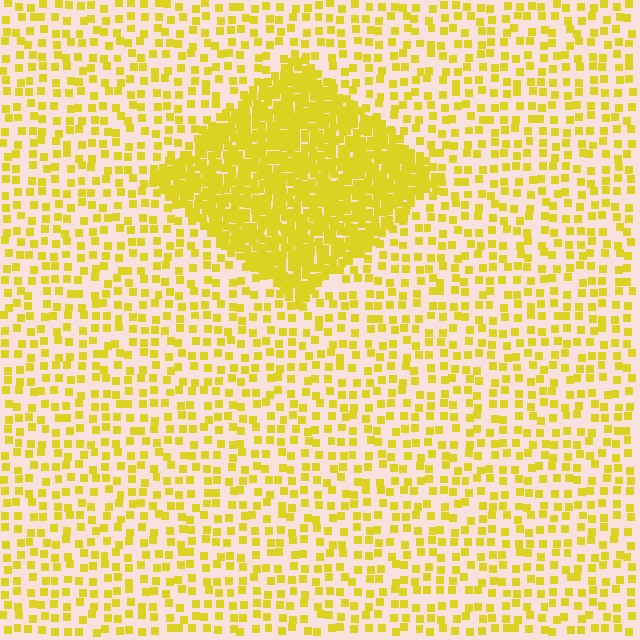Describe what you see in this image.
The image contains small yellow elements arranged at two different densities. A diamond-shaped region is visible where the elements are more densely packed than the surrounding area.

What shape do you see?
I see a diamond.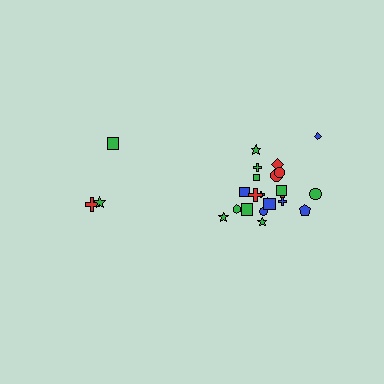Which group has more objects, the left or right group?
The right group.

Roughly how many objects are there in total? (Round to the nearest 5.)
Roughly 25 objects in total.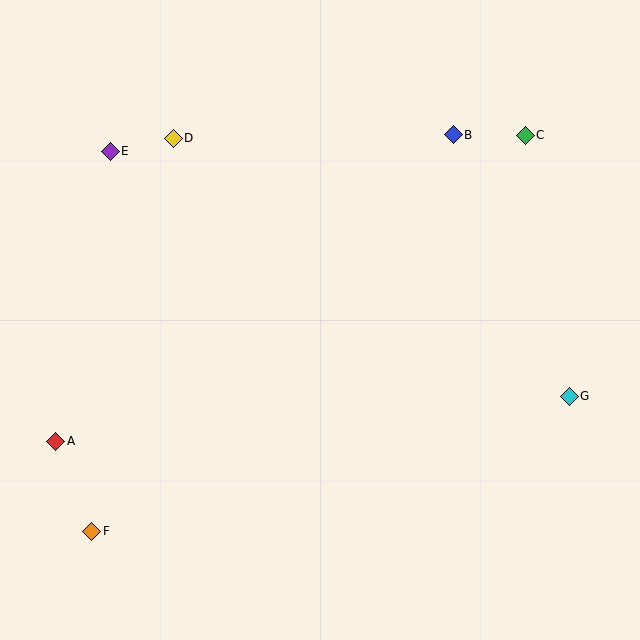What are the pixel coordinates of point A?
Point A is at (56, 441).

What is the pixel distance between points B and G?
The distance between B and G is 286 pixels.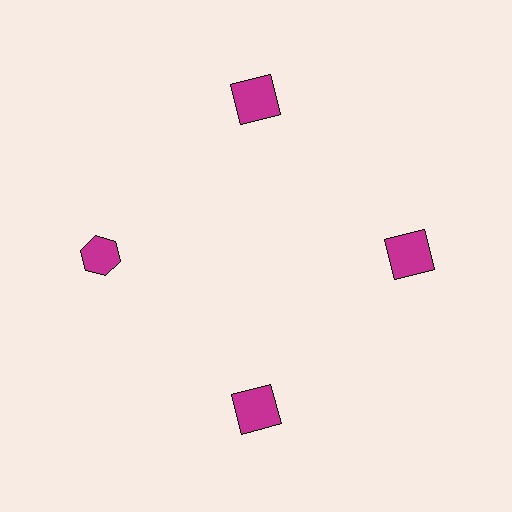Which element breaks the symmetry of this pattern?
The magenta hexagon at roughly the 9 o'clock position breaks the symmetry. All other shapes are magenta squares.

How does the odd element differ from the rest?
It has a different shape: hexagon instead of square.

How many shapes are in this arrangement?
There are 4 shapes arranged in a ring pattern.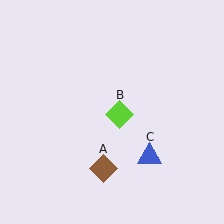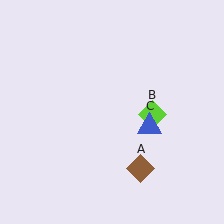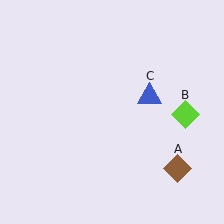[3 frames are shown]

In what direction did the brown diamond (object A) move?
The brown diamond (object A) moved right.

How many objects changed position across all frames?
3 objects changed position: brown diamond (object A), lime diamond (object B), blue triangle (object C).